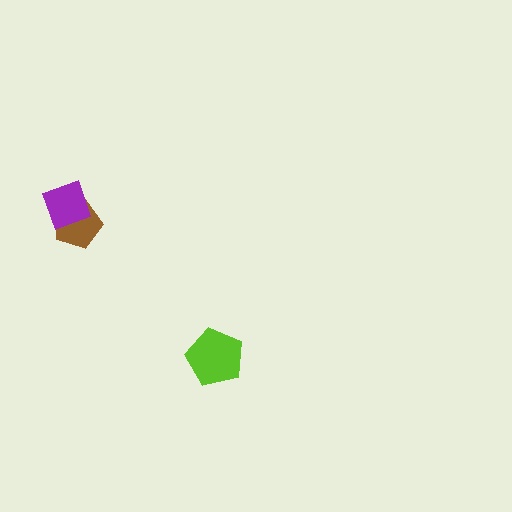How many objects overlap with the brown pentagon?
1 object overlaps with the brown pentagon.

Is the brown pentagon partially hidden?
Yes, it is partially covered by another shape.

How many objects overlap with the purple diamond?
1 object overlaps with the purple diamond.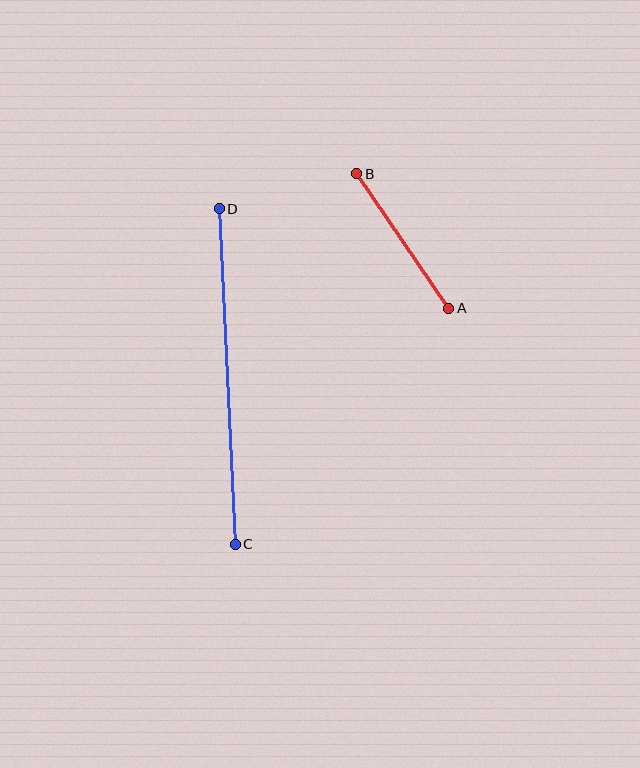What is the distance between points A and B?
The distance is approximately 163 pixels.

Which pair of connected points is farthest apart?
Points C and D are farthest apart.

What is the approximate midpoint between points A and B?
The midpoint is at approximately (403, 241) pixels.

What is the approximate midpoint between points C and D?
The midpoint is at approximately (227, 376) pixels.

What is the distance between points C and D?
The distance is approximately 336 pixels.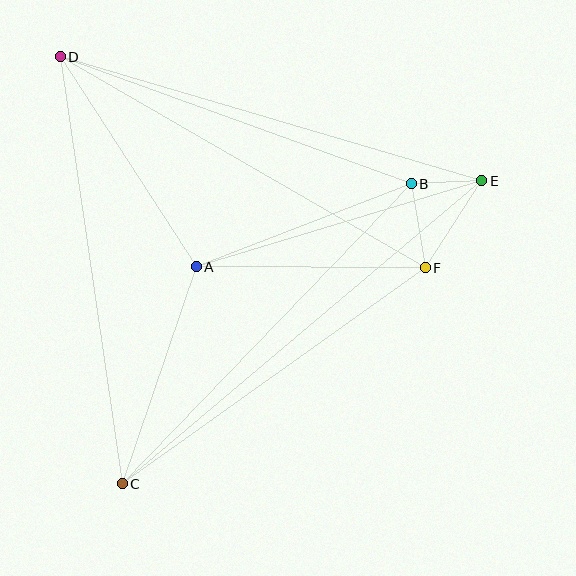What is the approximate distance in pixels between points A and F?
The distance between A and F is approximately 229 pixels.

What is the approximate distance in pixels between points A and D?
The distance between A and D is approximately 250 pixels.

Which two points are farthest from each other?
Points C and E are farthest from each other.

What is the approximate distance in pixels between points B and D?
The distance between B and D is approximately 373 pixels.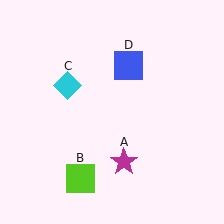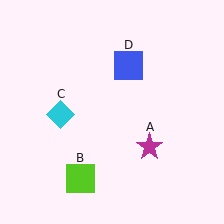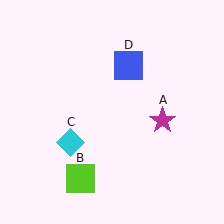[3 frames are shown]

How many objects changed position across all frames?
2 objects changed position: magenta star (object A), cyan diamond (object C).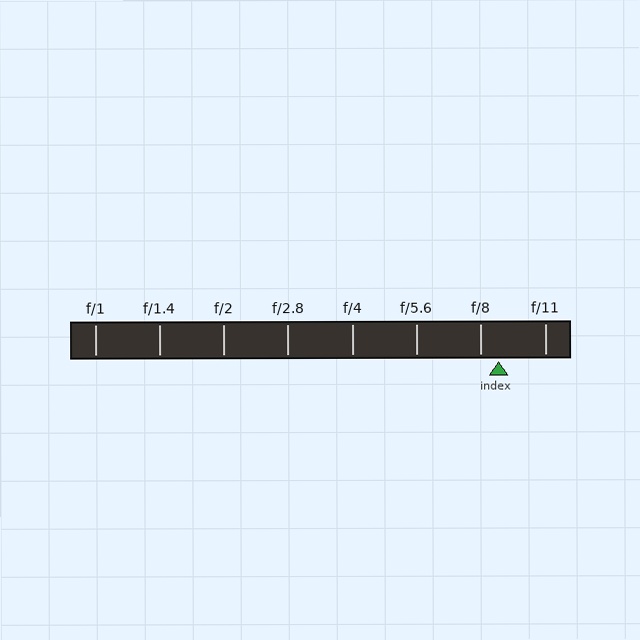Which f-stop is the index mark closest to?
The index mark is closest to f/8.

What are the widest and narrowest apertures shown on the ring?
The widest aperture shown is f/1 and the narrowest is f/11.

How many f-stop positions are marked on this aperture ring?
There are 8 f-stop positions marked.